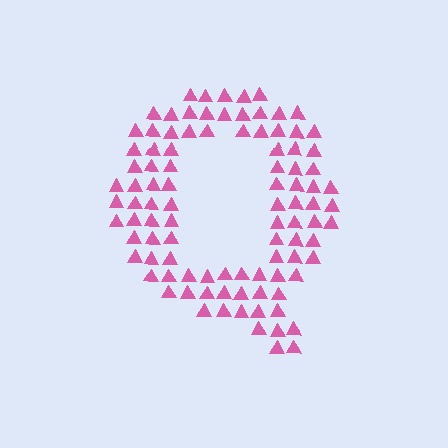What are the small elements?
The small elements are triangles.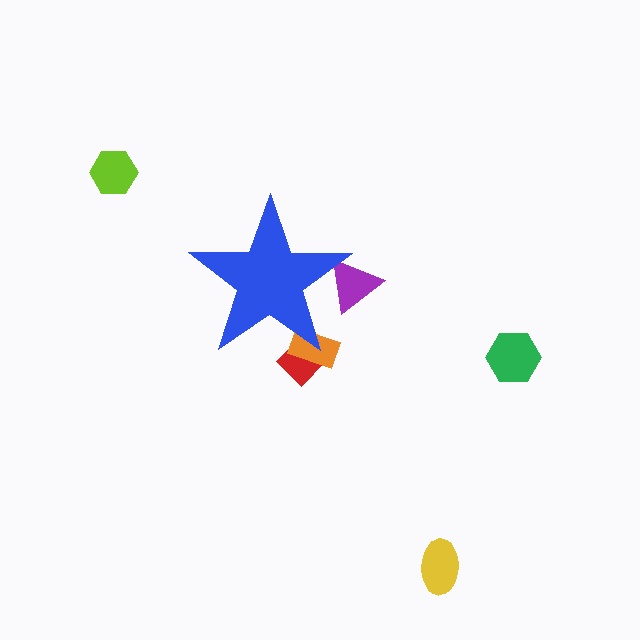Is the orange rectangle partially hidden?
Yes, the orange rectangle is partially hidden behind the blue star.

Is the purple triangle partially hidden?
Yes, the purple triangle is partially hidden behind the blue star.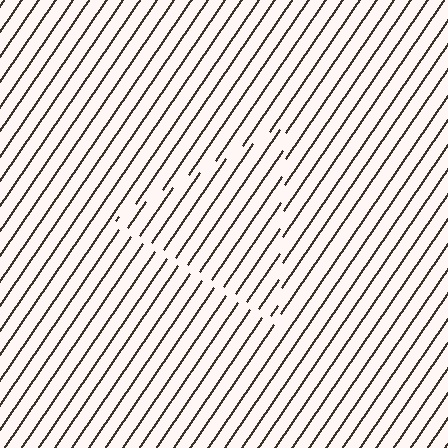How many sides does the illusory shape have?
3 sides — the line-ends trace a triangle.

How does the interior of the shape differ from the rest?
The interior of the shape contains the same grating, shifted by half a period — the contour is defined by the phase discontinuity where line-ends from the inner and outer gratings abut.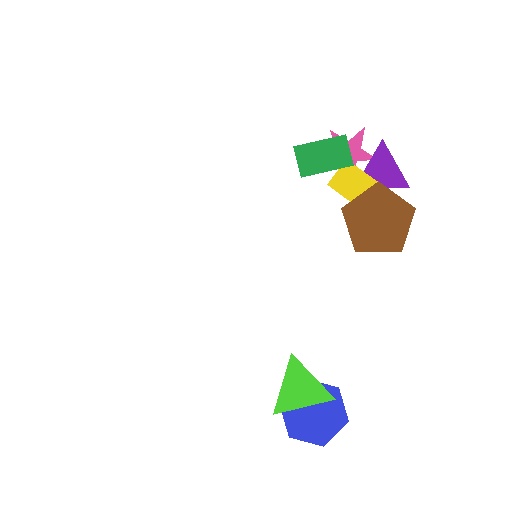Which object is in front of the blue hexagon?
The lime triangle is in front of the blue hexagon.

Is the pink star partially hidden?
Yes, it is partially covered by another shape.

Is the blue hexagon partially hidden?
Yes, it is partially covered by another shape.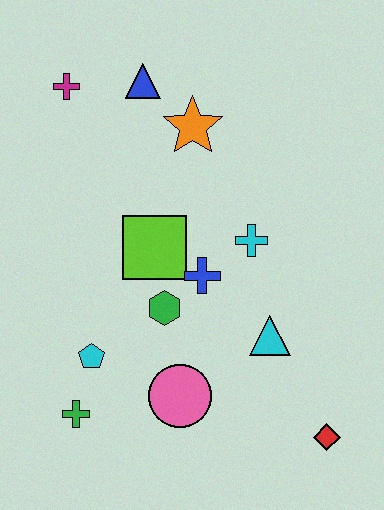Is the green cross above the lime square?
No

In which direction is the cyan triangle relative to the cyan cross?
The cyan triangle is below the cyan cross.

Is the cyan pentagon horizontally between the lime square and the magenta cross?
Yes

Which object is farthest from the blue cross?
The magenta cross is farthest from the blue cross.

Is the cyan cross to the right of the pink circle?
Yes